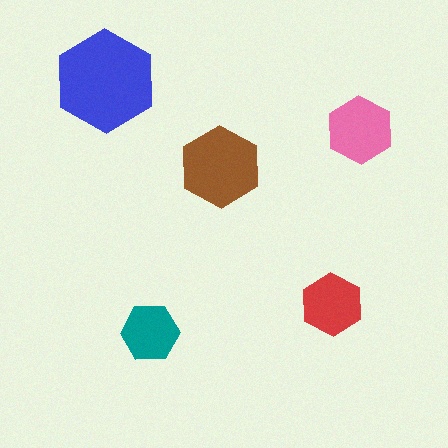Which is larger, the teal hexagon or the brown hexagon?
The brown one.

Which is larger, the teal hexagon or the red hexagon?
The red one.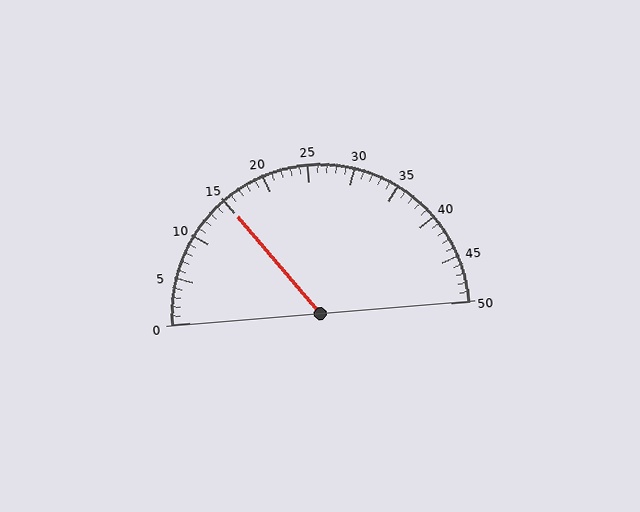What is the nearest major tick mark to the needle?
The nearest major tick mark is 15.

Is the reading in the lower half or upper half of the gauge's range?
The reading is in the lower half of the range (0 to 50).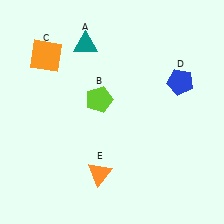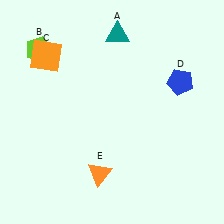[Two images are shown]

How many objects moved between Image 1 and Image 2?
2 objects moved between the two images.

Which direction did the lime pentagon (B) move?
The lime pentagon (B) moved left.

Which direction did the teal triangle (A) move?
The teal triangle (A) moved right.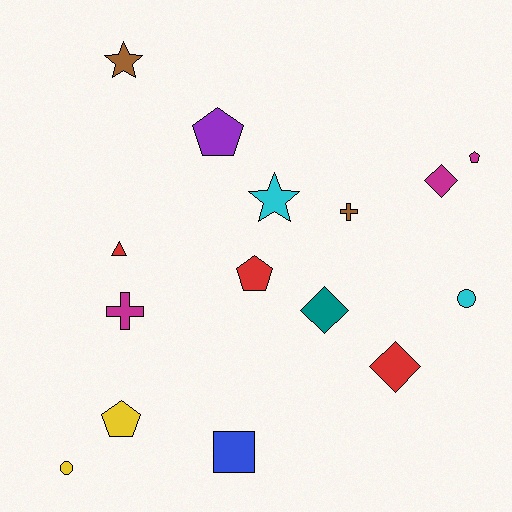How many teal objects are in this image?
There is 1 teal object.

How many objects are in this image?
There are 15 objects.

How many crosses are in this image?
There are 2 crosses.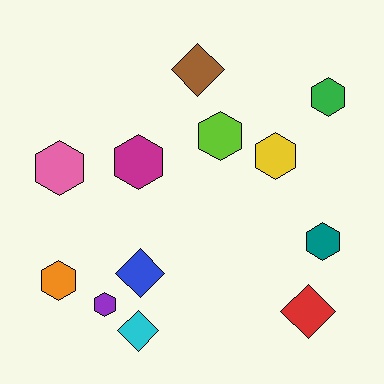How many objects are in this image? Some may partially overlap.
There are 12 objects.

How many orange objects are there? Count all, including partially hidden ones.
There is 1 orange object.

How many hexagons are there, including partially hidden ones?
There are 8 hexagons.